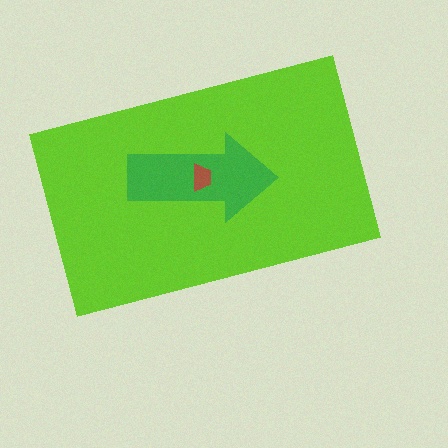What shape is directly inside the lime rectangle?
The green arrow.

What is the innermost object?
The brown trapezoid.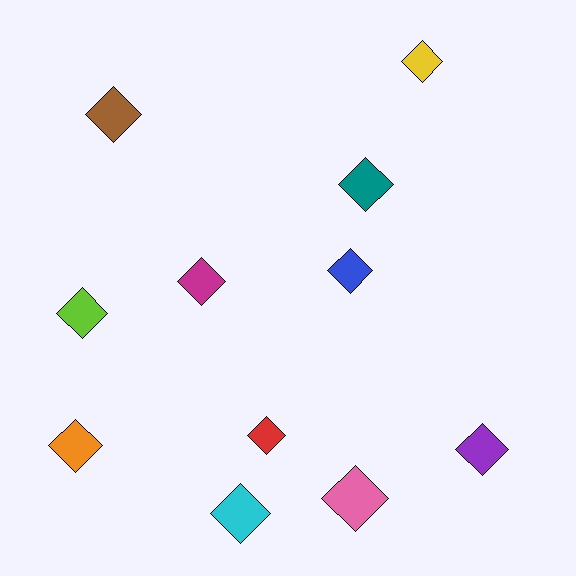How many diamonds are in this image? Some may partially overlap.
There are 11 diamonds.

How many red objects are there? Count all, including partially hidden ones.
There is 1 red object.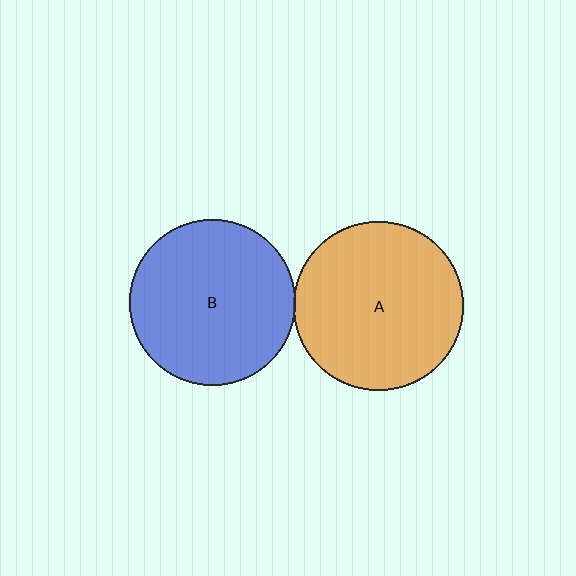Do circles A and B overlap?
Yes.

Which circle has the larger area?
Circle A (orange).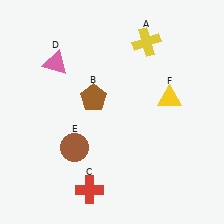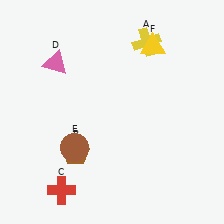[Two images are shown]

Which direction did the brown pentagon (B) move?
The brown pentagon (B) moved down.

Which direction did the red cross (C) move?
The red cross (C) moved left.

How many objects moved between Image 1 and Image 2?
3 objects moved between the two images.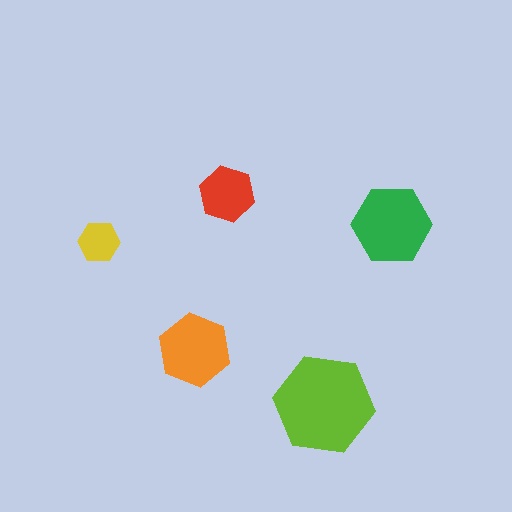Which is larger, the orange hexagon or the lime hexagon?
The lime one.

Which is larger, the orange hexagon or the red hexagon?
The orange one.